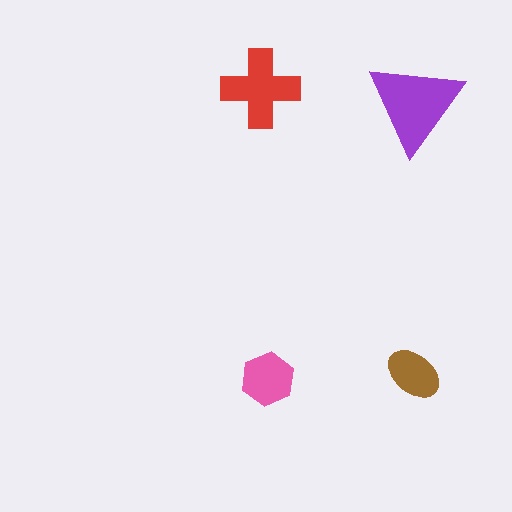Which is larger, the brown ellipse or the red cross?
The red cross.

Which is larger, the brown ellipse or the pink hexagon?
The pink hexagon.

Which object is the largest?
The purple triangle.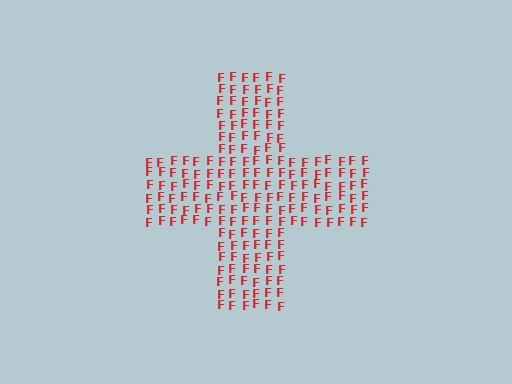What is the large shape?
The large shape is a cross.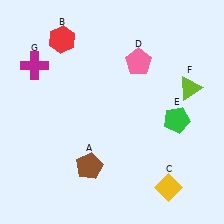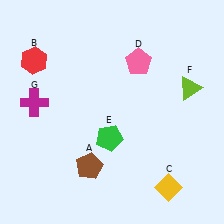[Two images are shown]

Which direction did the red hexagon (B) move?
The red hexagon (B) moved left.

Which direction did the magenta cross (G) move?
The magenta cross (G) moved down.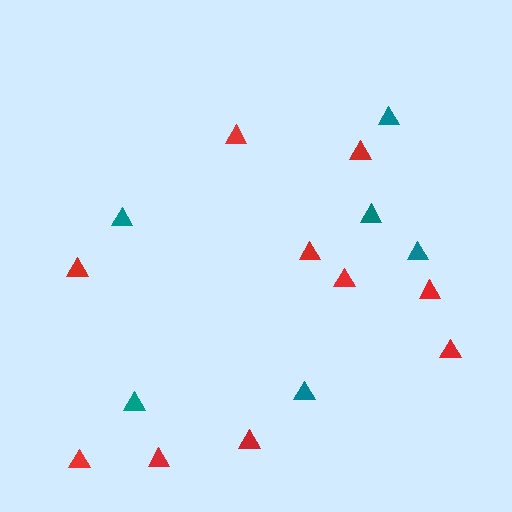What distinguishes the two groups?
There are 2 groups: one group of red triangles (10) and one group of teal triangles (6).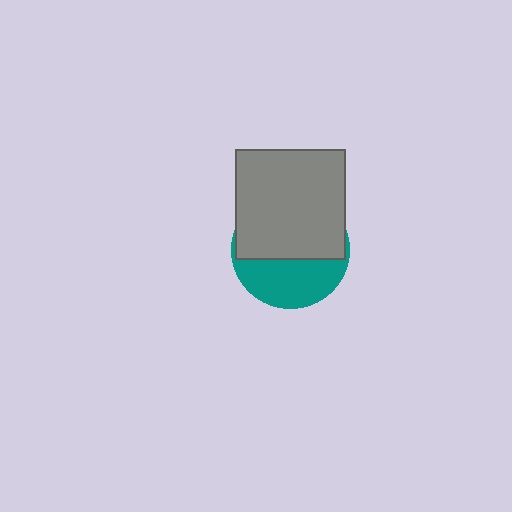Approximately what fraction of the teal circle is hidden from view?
Roughly 58% of the teal circle is hidden behind the gray square.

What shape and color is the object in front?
The object in front is a gray square.